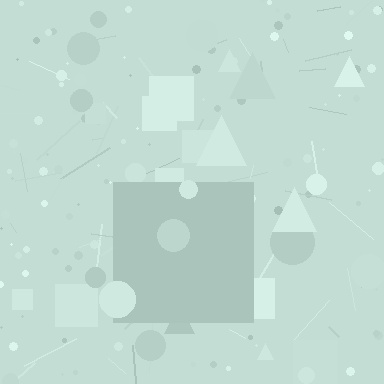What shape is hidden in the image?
A square is hidden in the image.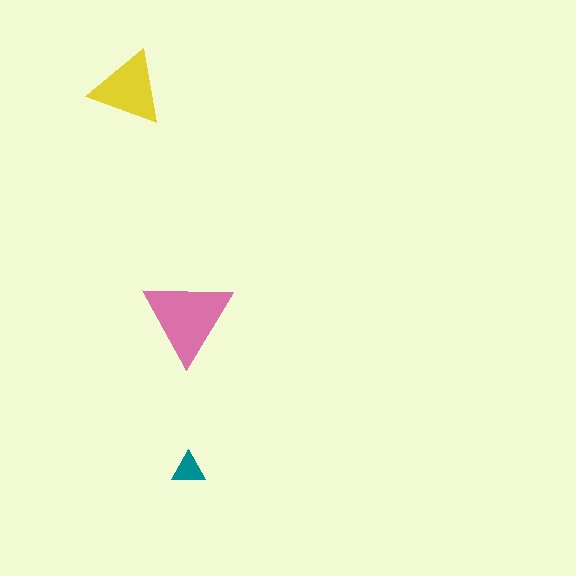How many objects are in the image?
There are 3 objects in the image.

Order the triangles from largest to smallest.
the pink one, the yellow one, the teal one.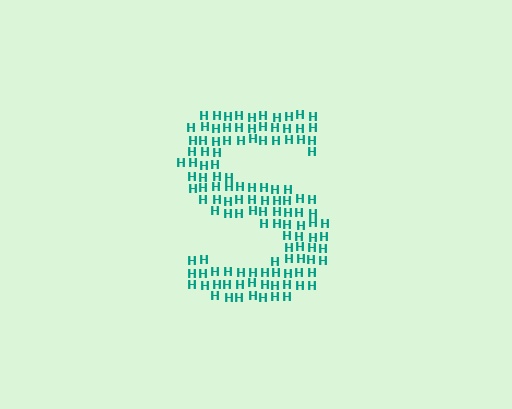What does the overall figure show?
The overall figure shows the letter S.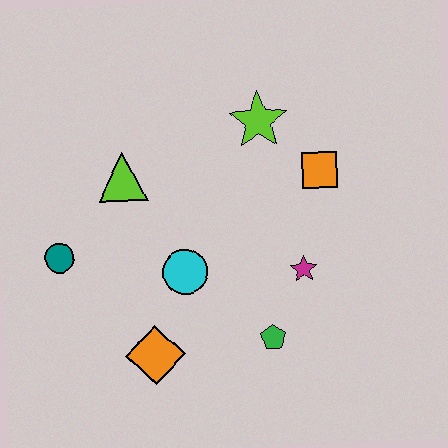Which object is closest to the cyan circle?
The orange diamond is closest to the cyan circle.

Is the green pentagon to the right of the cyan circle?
Yes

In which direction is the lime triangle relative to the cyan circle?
The lime triangle is above the cyan circle.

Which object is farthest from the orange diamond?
The lime star is farthest from the orange diamond.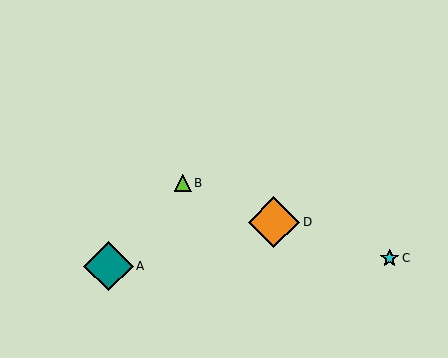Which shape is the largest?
The orange diamond (labeled D) is the largest.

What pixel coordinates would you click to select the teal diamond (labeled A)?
Click at (109, 266) to select the teal diamond A.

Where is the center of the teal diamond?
The center of the teal diamond is at (109, 266).